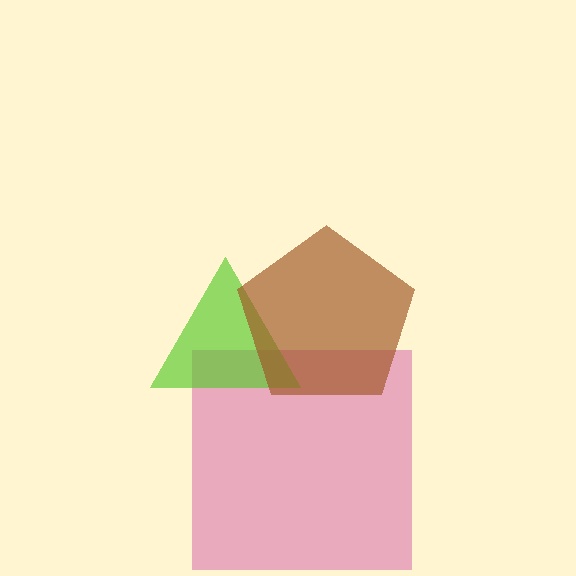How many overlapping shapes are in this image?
There are 3 overlapping shapes in the image.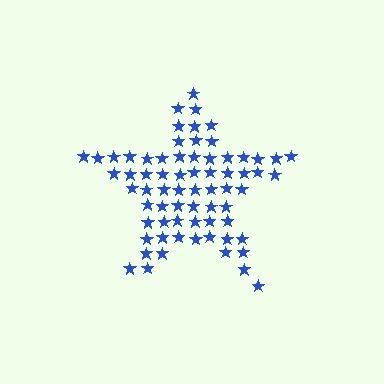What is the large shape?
The large shape is a star.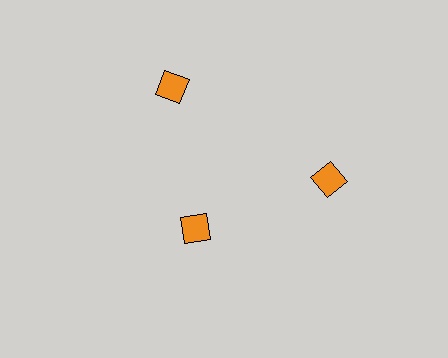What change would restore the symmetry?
The symmetry would be restored by moving it outward, back onto the ring so that all 3 diamonds sit at equal angles and equal distance from the center.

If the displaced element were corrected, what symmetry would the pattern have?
It would have 3-fold rotational symmetry — the pattern would map onto itself every 120 degrees.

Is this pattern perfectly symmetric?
No. The 3 orange diamonds are arranged in a ring, but one element near the 7 o'clock position is pulled inward toward the center, breaking the 3-fold rotational symmetry.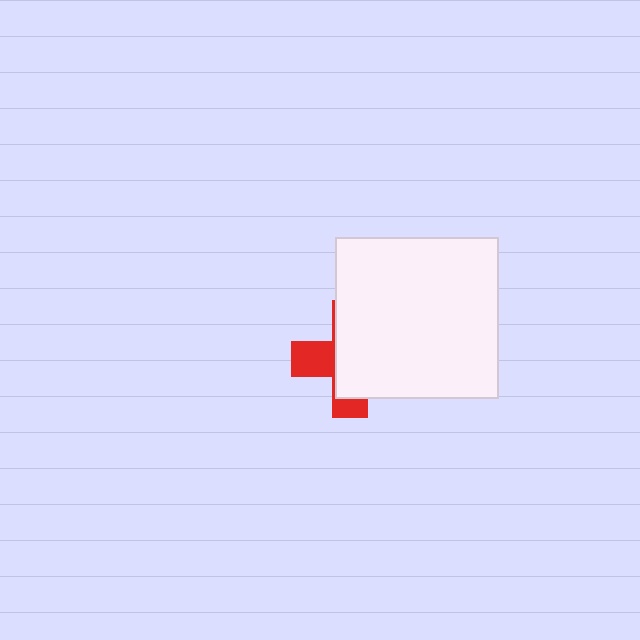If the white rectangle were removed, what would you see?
You would see the complete red cross.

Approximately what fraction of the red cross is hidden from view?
Roughly 65% of the red cross is hidden behind the white rectangle.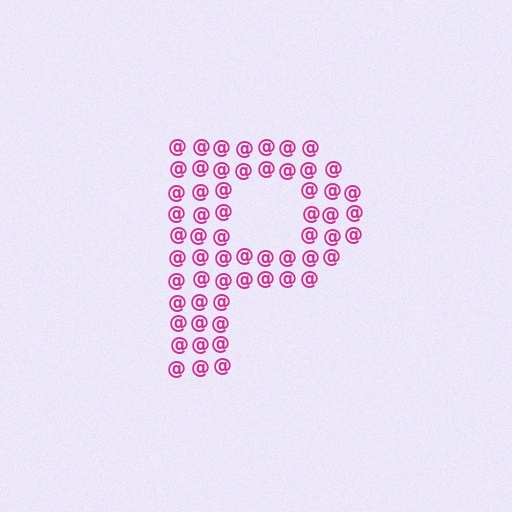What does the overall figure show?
The overall figure shows the letter P.